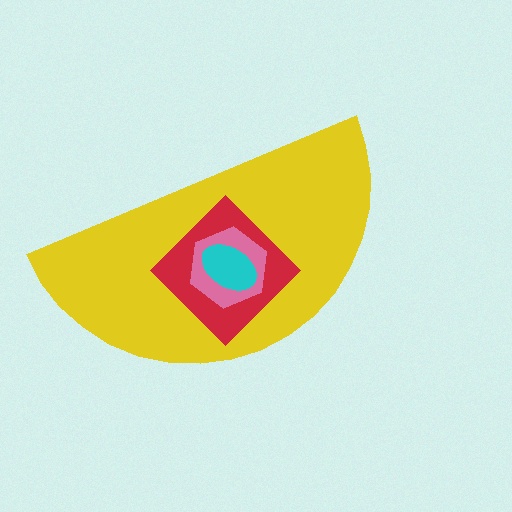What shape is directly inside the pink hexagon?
The cyan ellipse.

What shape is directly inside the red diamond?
The pink hexagon.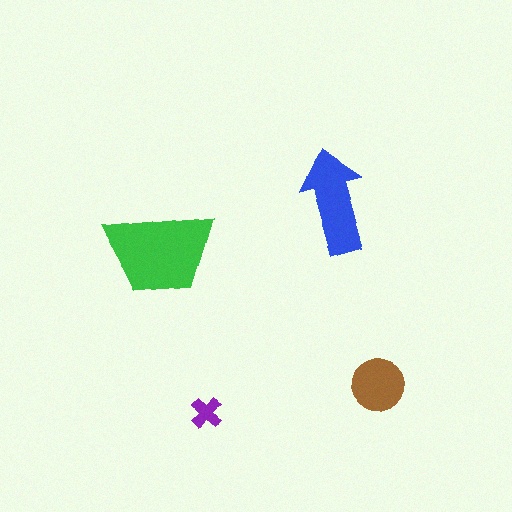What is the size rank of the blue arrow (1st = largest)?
2nd.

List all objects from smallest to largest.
The purple cross, the brown circle, the blue arrow, the green trapezoid.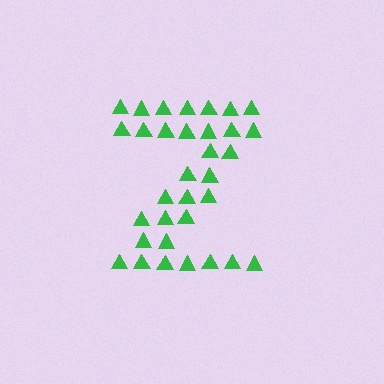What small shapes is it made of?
It is made of small triangles.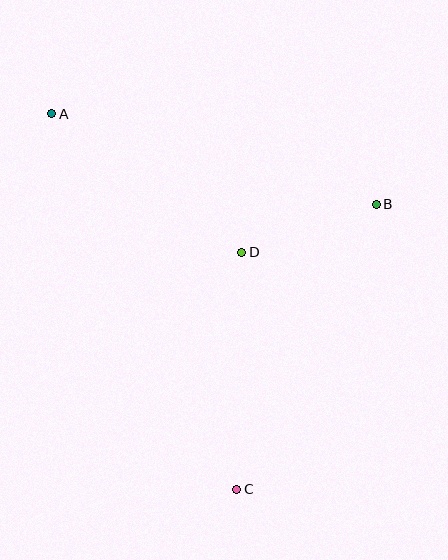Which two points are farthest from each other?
Points A and C are farthest from each other.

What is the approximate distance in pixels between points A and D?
The distance between A and D is approximately 235 pixels.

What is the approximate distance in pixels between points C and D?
The distance between C and D is approximately 237 pixels.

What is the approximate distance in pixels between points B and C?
The distance between B and C is approximately 317 pixels.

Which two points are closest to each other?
Points B and D are closest to each other.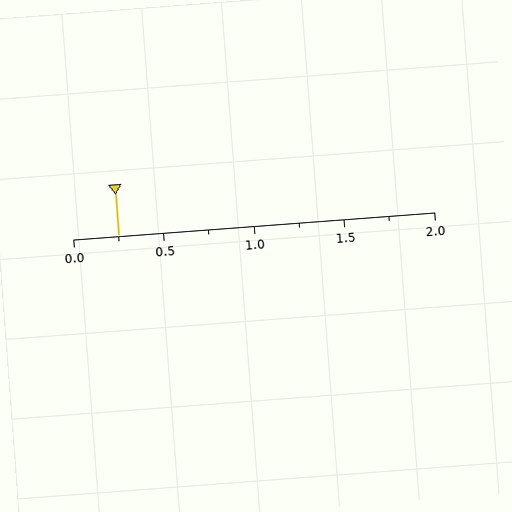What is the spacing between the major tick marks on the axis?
The major ticks are spaced 0.5 apart.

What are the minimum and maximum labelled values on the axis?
The axis runs from 0.0 to 2.0.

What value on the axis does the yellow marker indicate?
The marker indicates approximately 0.25.